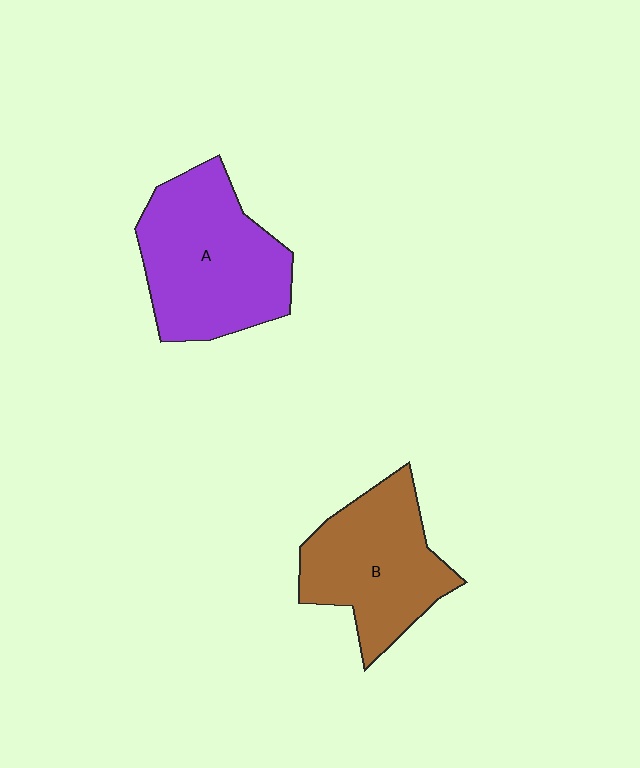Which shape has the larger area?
Shape A (purple).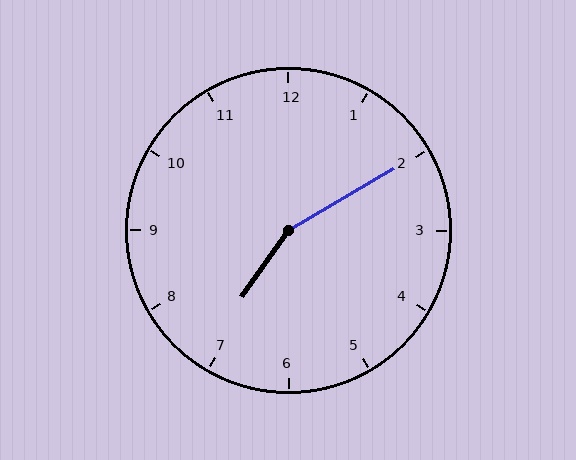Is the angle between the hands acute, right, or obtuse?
It is obtuse.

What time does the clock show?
7:10.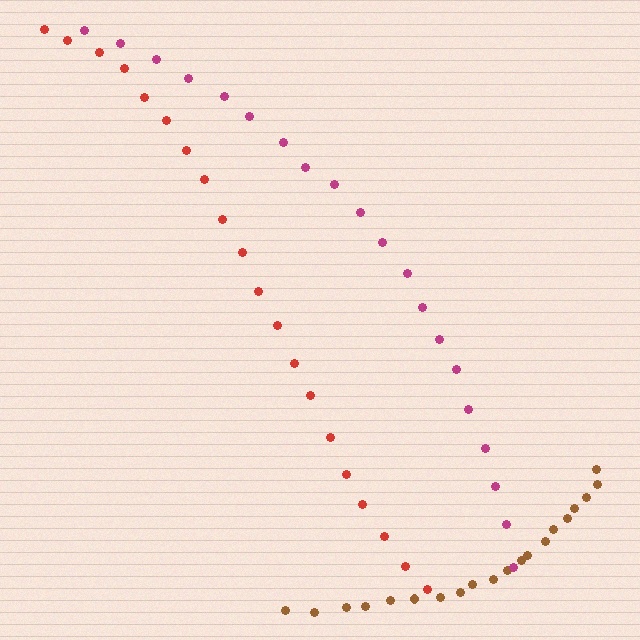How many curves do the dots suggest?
There are 3 distinct paths.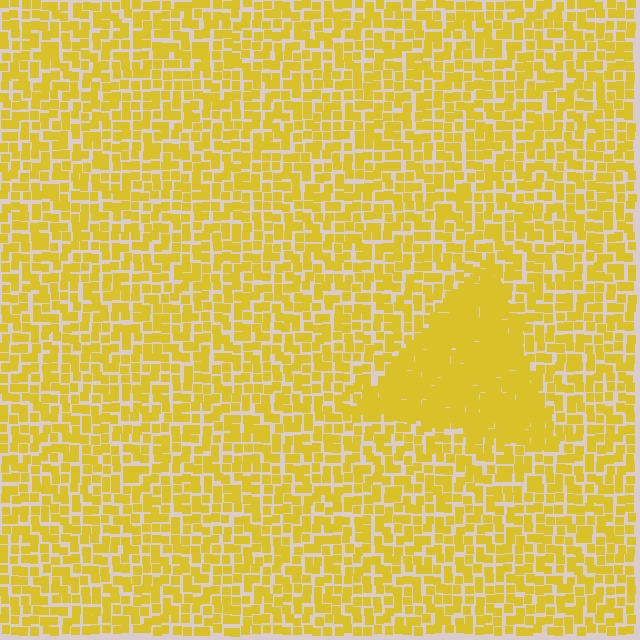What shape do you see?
I see a triangle.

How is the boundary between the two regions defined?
The boundary is defined by a change in element density (approximately 1.9x ratio). All elements are the same color, size, and shape.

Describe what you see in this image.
The image contains small yellow elements arranged at two different densities. A triangle-shaped region is visible where the elements are more densely packed than the surrounding area.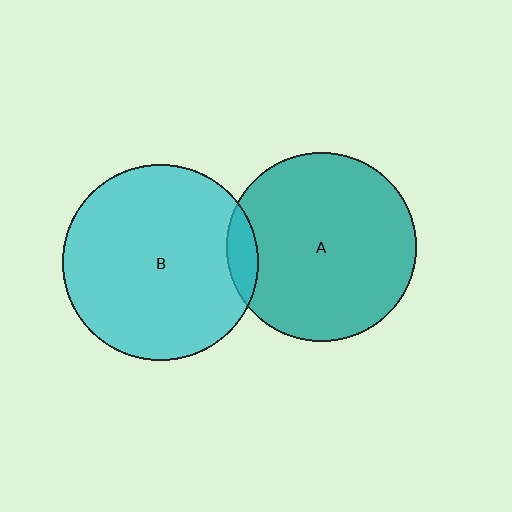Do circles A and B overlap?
Yes.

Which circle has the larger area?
Circle B (cyan).